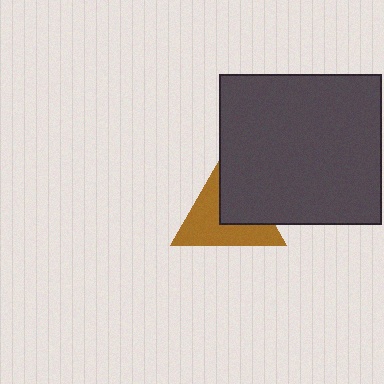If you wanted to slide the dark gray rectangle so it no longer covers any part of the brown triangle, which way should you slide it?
Slide it toward the upper-right — that is the most direct way to separate the two shapes.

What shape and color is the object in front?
The object in front is a dark gray rectangle.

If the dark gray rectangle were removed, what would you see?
You would see the complete brown triangle.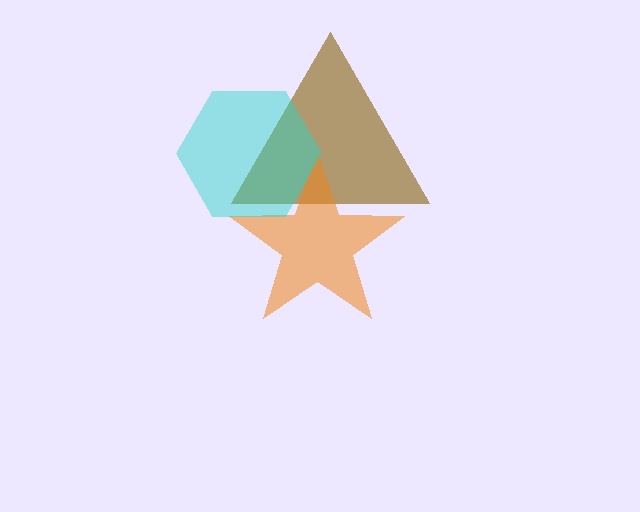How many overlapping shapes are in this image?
There are 3 overlapping shapes in the image.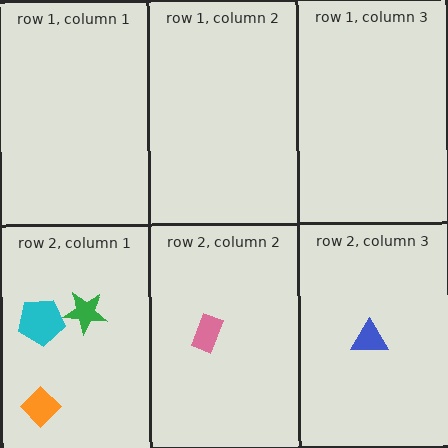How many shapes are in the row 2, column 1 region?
3.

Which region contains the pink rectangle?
The row 2, column 2 region.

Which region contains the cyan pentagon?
The row 2, column 1 region.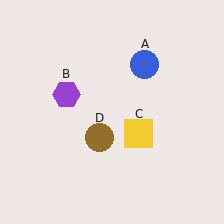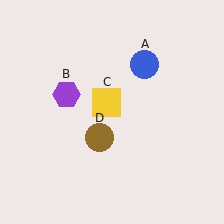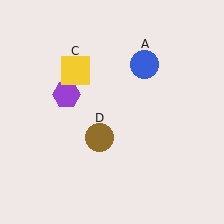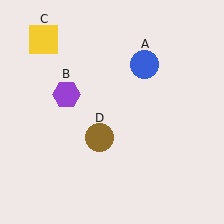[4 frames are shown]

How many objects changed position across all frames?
1 object changed position: yellow square (object C).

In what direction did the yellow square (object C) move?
The yellow square (object C) moved up and to the left.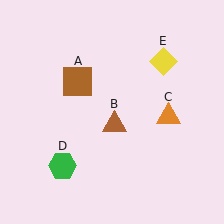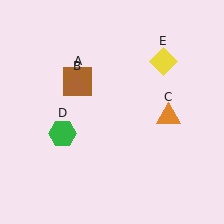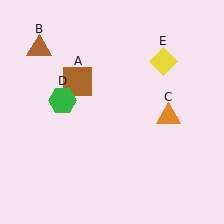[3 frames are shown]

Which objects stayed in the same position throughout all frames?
Brown square (object A) and orange triangle (object C) and yellow diamond (object E) remained stationary.